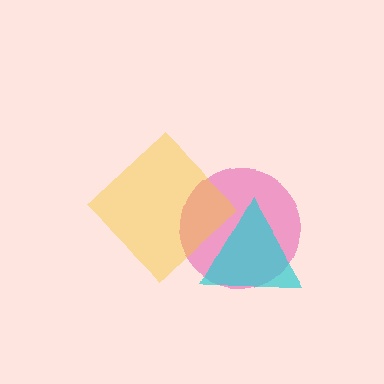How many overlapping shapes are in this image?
There are 3 overlapping shapes in the image.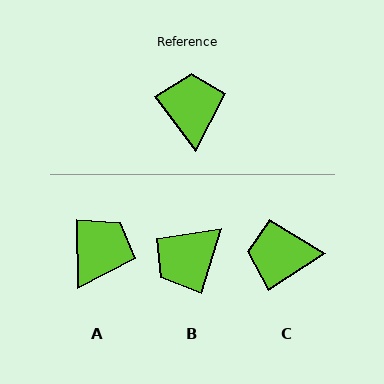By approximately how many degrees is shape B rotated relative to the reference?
Approximately 126 degrees counter-clockwise.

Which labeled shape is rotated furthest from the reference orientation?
B, about 126 degrees away.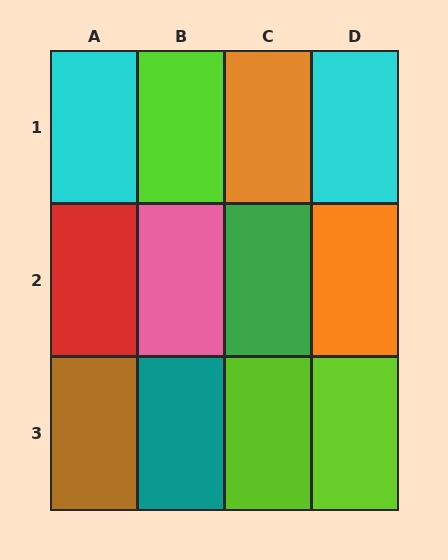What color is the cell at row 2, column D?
Orange.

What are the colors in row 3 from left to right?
Brown, teal, lime, lime.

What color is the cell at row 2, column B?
Pink.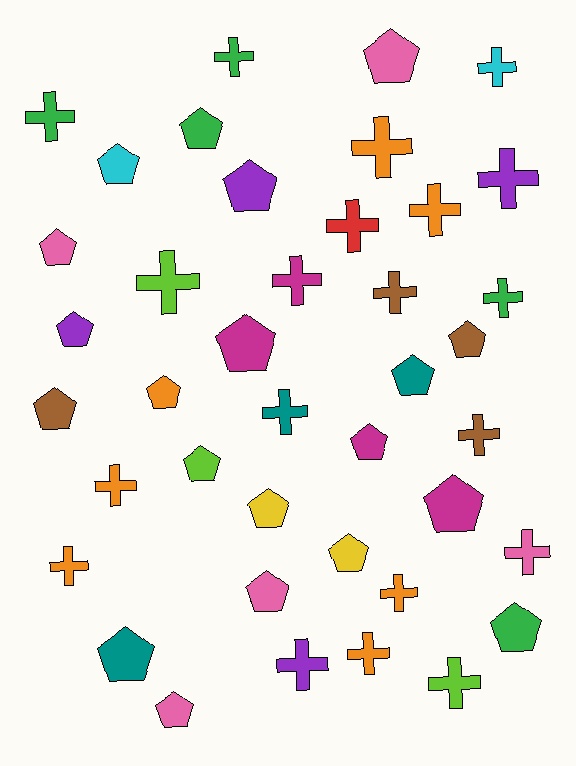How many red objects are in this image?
There is 1 red object.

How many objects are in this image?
There are 40 objects.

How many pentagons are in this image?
There are 20 pentagons.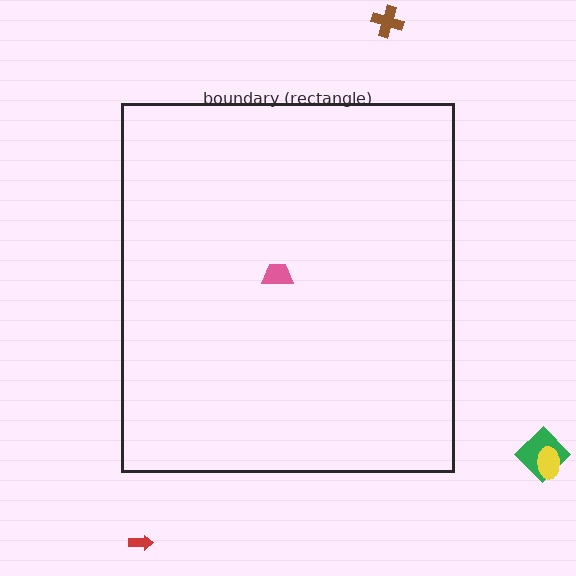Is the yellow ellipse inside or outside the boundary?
Outside.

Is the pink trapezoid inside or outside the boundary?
Inside.